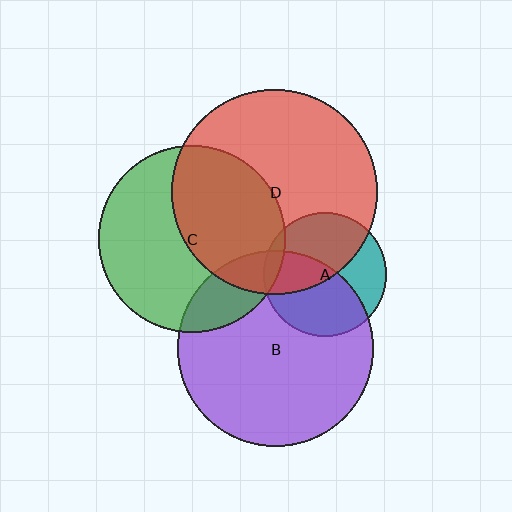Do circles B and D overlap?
Yes.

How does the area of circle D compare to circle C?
Approximately 1.2 times.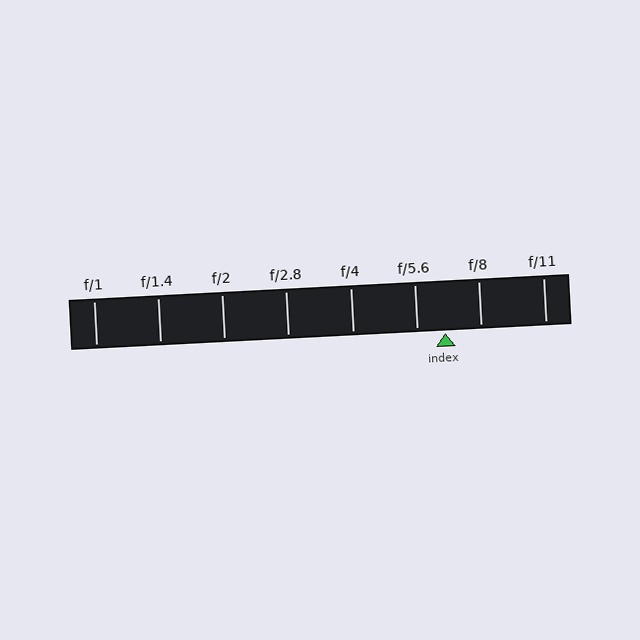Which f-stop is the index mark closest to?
The index mark is closest to f/5.6.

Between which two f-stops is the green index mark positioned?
The index mark is between f/5.6 and f/8.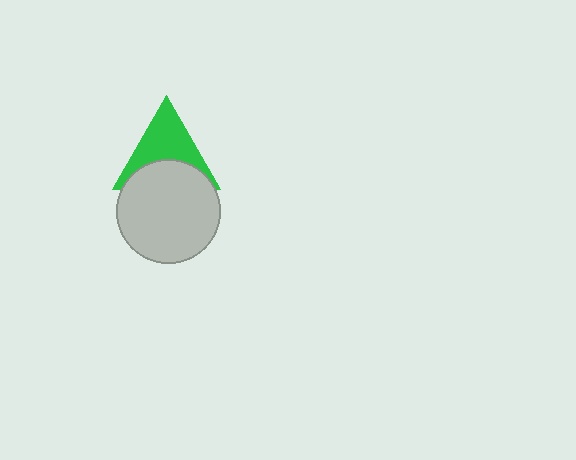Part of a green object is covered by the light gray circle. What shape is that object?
It is a triangle.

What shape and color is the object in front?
The object in front is a light gray circle.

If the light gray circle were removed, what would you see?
You would see the complete green triangle.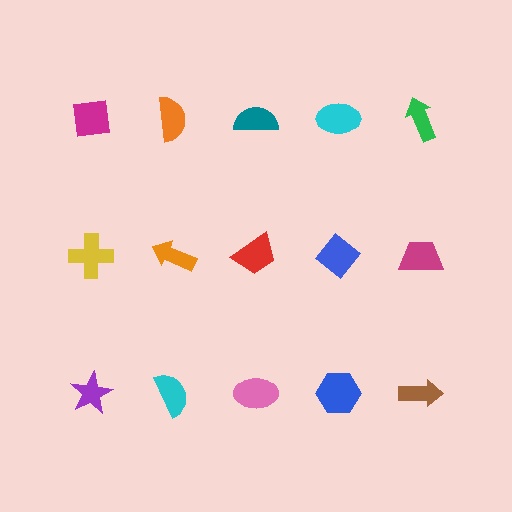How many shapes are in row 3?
5 shapes.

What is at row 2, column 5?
A magenta trapezoid.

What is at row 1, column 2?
An orange semicircle.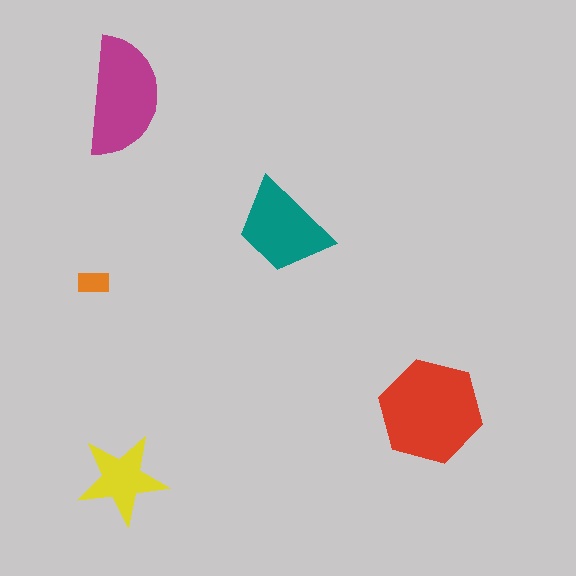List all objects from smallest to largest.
The orange rectangle, the yellow star, the teal trapezoid, the magenta semicircle, the red hexagon.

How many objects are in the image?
There are 5 objects in the image.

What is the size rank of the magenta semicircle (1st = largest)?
2nd.